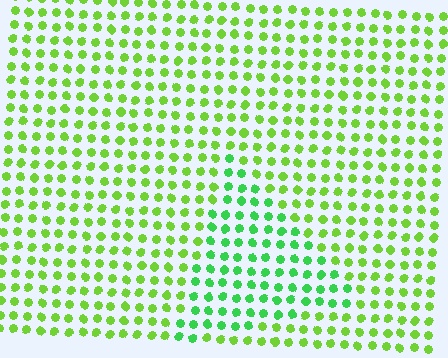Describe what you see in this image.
The image is filled with small lime elements in a uniform arrangement. A triangle-shaped region is visible where the elements are tinted to a slightly different hue, forming a subtle color boundary.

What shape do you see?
I see a triangle.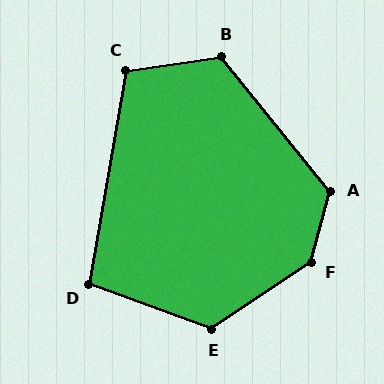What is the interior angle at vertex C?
Approximately 108 degrees (obtuse).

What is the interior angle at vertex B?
Approximately 121 degrees (obtuse).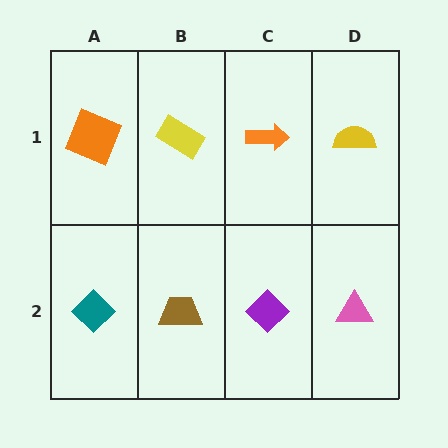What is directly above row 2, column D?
A yellow semicircle.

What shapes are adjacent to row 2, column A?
An orange square (row 1, column A), a brown trapezoid (row 2, column B).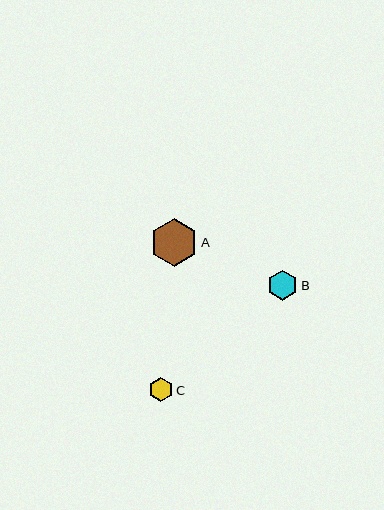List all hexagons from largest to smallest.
From largest to smallest: A, B, C.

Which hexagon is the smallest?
Hexagon C is the smallest with a size of approximately 24 pixels.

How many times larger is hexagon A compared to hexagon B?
Hexagon A is approximately 1.6 times the size of hexagon B.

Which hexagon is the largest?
Hexagon A is the largest with a size of approximately 48 pixels.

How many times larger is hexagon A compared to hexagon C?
Hexagon A is approximately 2.0 times the size of hexagon C.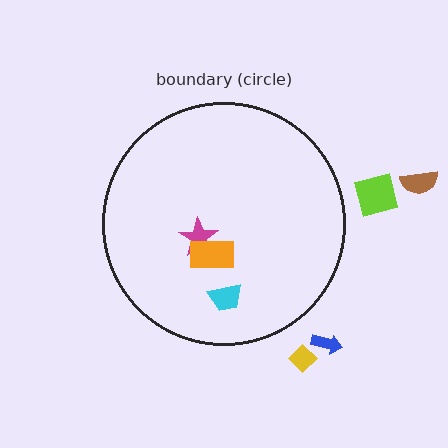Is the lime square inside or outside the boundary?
Outside.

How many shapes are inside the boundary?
3 inside, 4 outside.